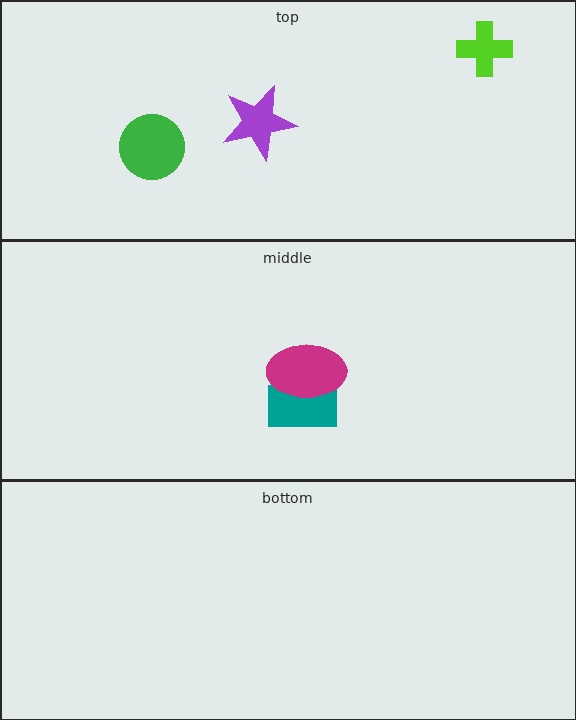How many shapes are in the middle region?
2.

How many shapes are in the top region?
3.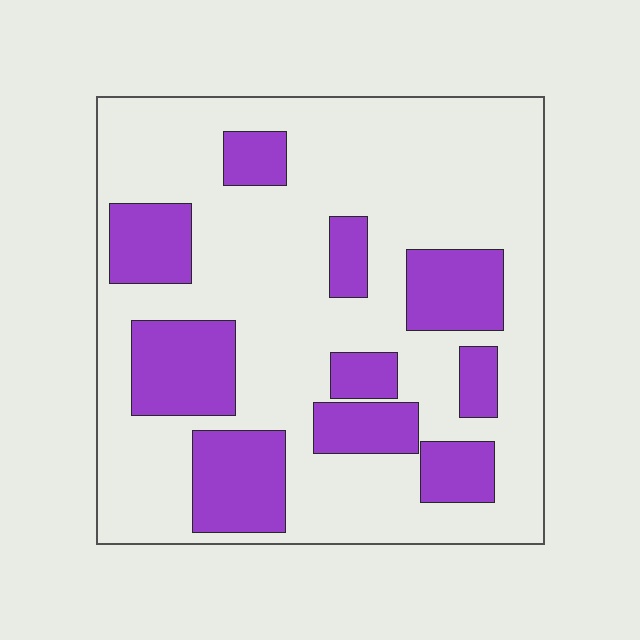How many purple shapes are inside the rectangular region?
10.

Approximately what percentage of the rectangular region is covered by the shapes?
Approximately 30%.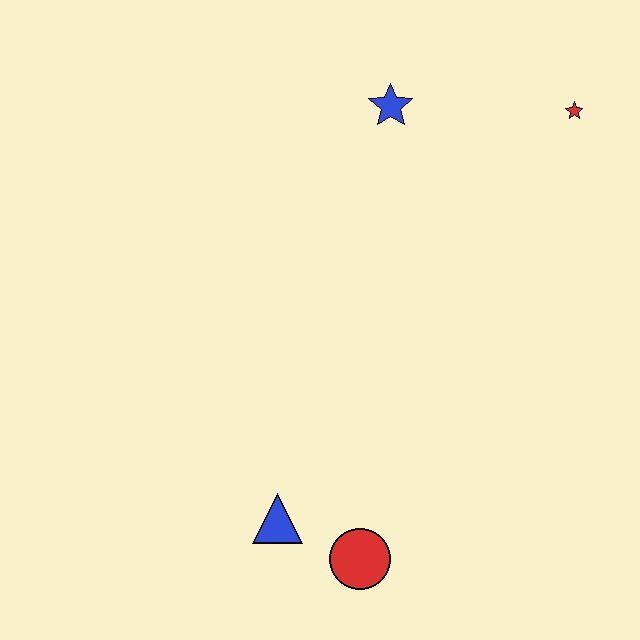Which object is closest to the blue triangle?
The red circle is closest to the blue triangle.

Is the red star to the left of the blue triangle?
No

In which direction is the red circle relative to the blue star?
The red circle is below the blue star.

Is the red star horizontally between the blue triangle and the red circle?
No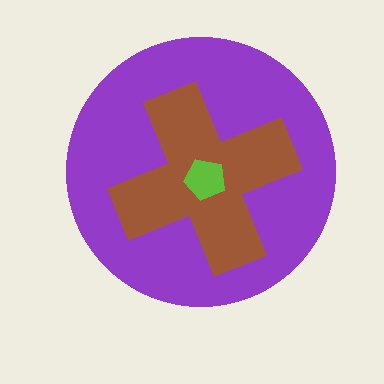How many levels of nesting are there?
3.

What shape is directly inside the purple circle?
The brown cross.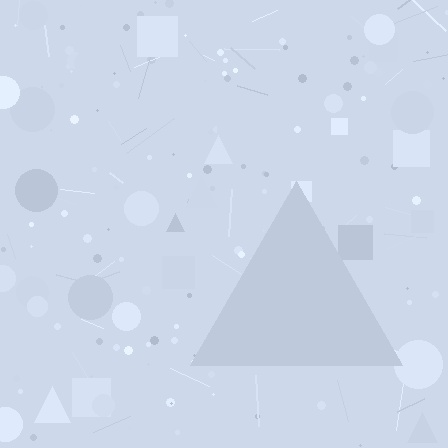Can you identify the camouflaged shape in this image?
The camouflaged shape is a triangle.